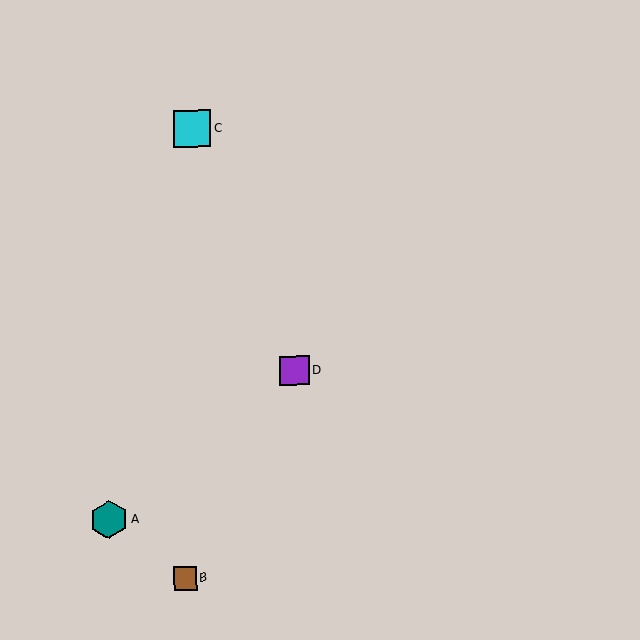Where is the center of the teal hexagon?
The center of the teal hexagon is at (109, 520).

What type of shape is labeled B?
Shape B is a brown square.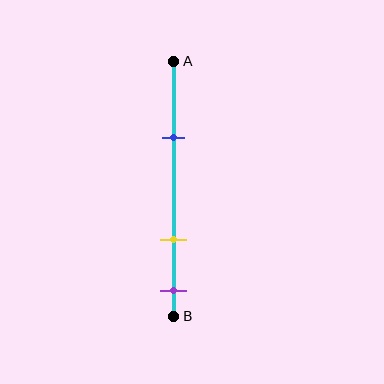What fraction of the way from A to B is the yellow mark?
The yellow mark is approximately 70% (0.7) of the way from A to B.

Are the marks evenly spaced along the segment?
No, the marks are not evenly spaced.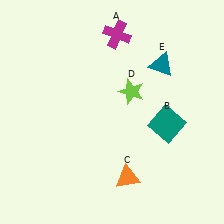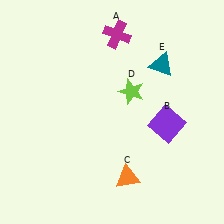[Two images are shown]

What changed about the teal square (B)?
In Image 1, B is teal. In Image 2, it changed to purple.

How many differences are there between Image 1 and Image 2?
There is 1 difference between the two images.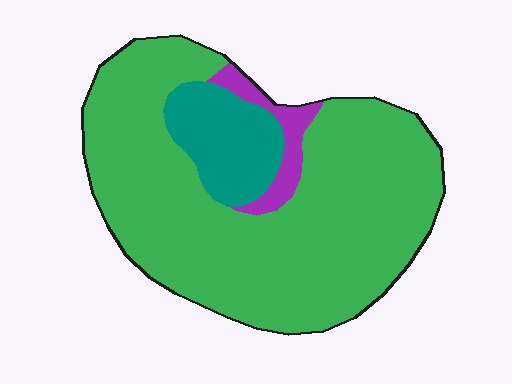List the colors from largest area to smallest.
From largest to smallest: green, teal, purple.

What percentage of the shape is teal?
Teal covers 14% of the shape.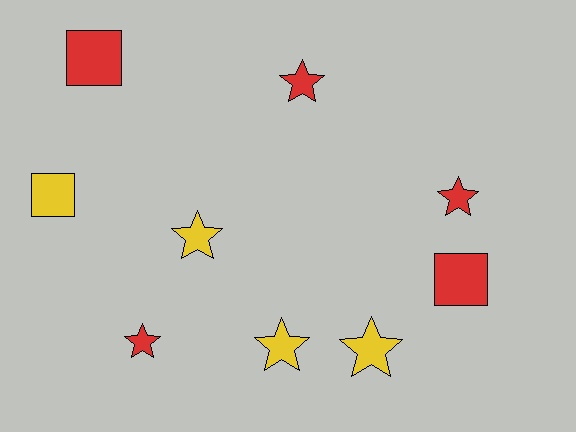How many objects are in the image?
There are 9 objects.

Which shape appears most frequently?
Star, with 6 objects.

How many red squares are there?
There are 2 red squares.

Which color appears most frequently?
Red, with 5 objects.